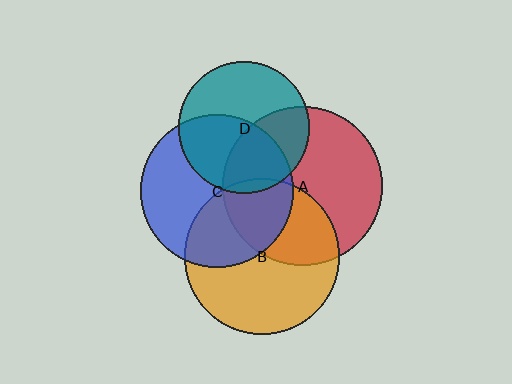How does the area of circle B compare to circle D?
Approximately 1.4 times.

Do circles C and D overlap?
Yes.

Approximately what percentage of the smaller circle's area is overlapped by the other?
Approximately 50%.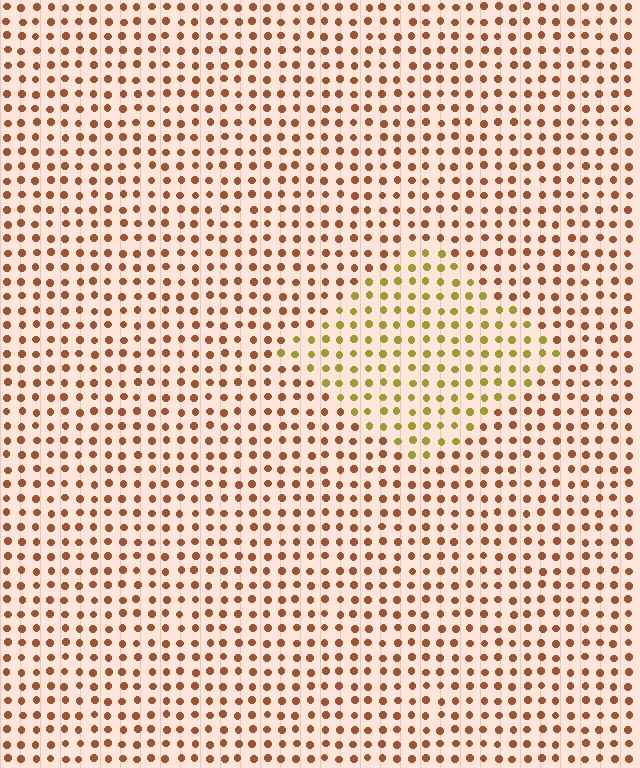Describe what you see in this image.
The image is filled with small brown elements in a uniform arrangement. A diamond-shaped region is visible where the elements are tinted to a slightly different hue, forming a subtle color boundary.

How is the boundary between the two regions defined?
The boundary is defined purely by a slight shift in hue (about 43 degrees). Spacing, size, and orientation are identical on both sides.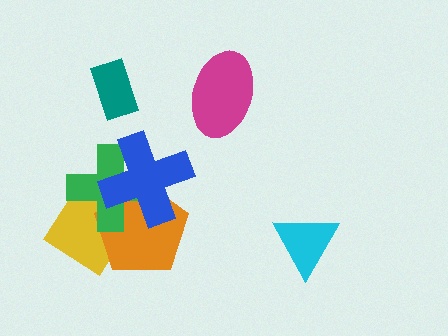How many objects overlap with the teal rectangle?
0 objects overlap with the teal rectangle.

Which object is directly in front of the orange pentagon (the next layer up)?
The green cross is directly in front of the orange pentagon.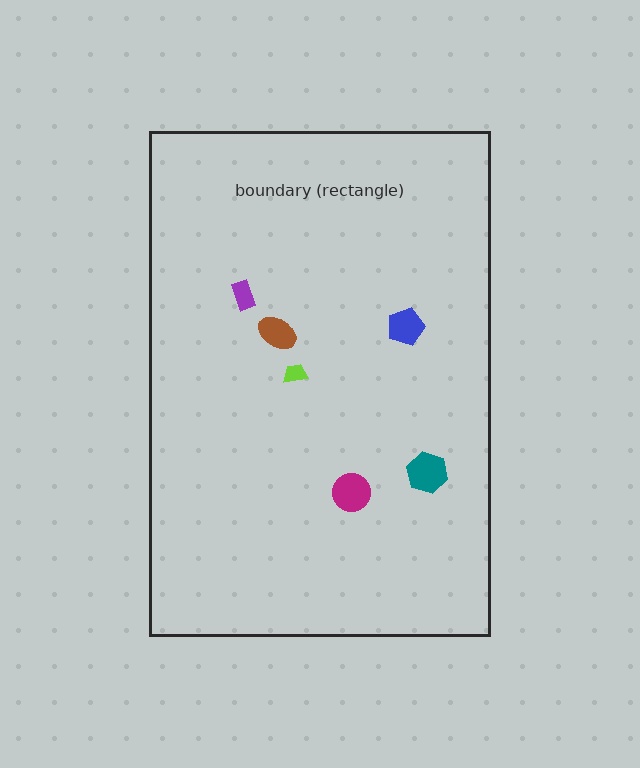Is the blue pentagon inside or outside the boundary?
Inside.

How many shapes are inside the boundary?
6 inside, 0 outside.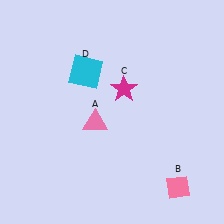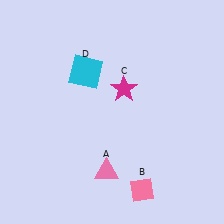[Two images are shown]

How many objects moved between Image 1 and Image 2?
2 objects moved between the two images.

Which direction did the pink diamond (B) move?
The pink diamond (B) moved left.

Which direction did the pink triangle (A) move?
The pink triangle (A) moved down.